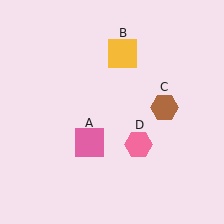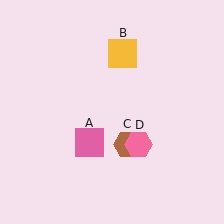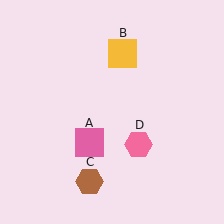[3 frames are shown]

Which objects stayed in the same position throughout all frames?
Pink square (object A) and yellow square (object B) and pink hexagon (object D) remained stationary.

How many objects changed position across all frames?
1 object changed position: brown hexagon (object C).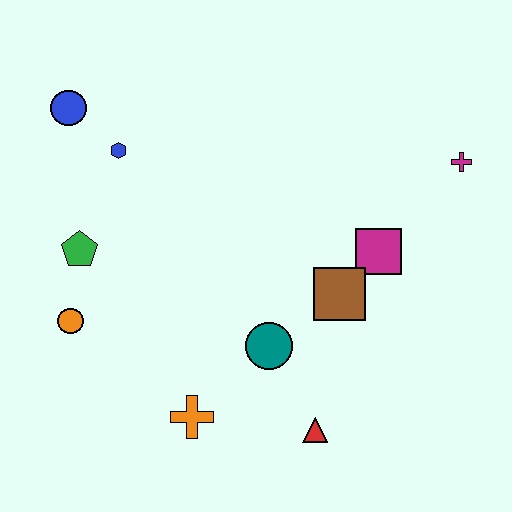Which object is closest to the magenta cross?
The magenta square is closest to the magenta cross.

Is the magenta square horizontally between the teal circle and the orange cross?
No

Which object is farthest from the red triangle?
The blue circle is farthest from the red triangle.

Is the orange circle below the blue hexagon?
Yes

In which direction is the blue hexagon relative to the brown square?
The blue hexagon is to the left of the brown square.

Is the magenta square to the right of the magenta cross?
No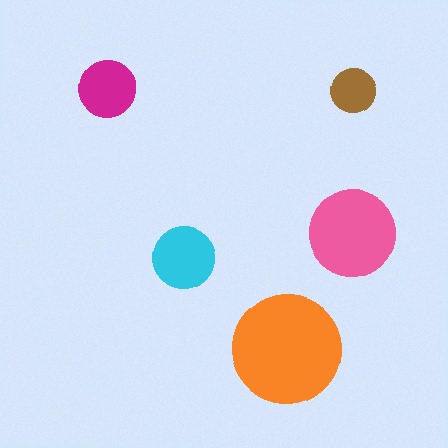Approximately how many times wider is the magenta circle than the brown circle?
About 1.5 times wider.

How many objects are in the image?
There are 5 objects in the image.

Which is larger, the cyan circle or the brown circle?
The cyan one.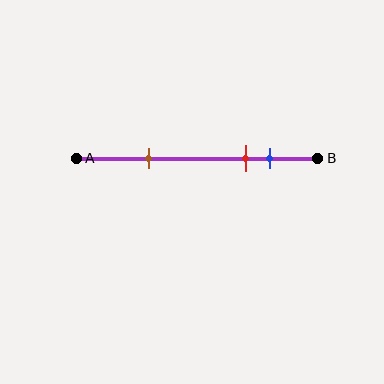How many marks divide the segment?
There are 3 marks dividing the segment.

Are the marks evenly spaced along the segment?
No, the marks are not evenly spaced.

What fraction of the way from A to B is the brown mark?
The brown mark is approximately 30% (0.3) of the way from A to B.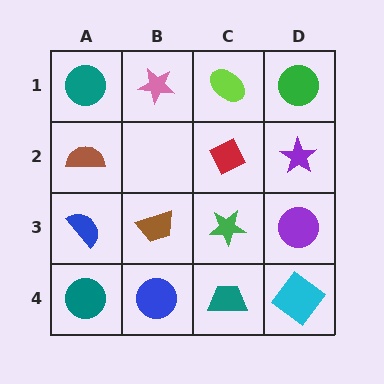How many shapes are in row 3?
4 shapes.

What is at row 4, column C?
A teal trapezoid.